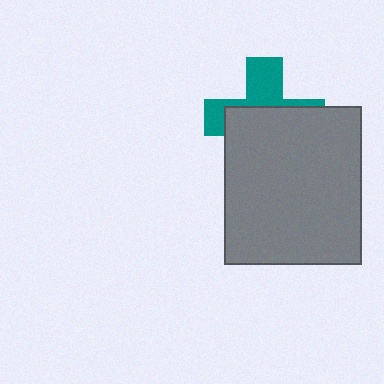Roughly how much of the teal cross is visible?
A small part of it is visible (roughly 39%).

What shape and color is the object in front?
The object in front is a gray rectangle.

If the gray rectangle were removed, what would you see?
You would see the complete teal cross.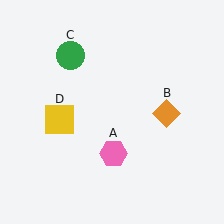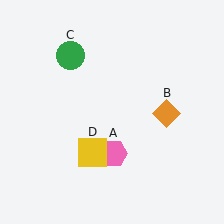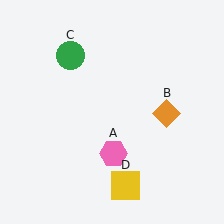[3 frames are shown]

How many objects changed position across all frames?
1 object changed position: yellow square (object D).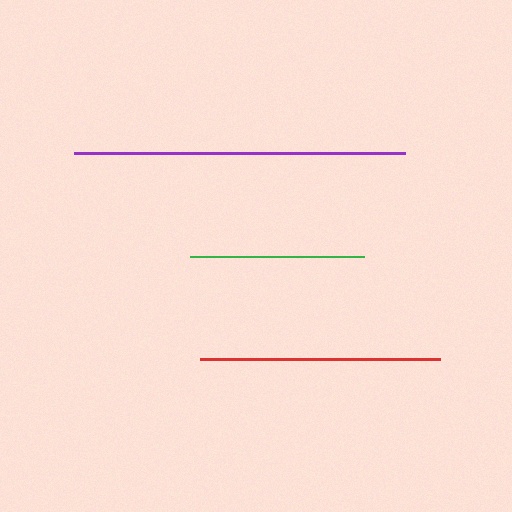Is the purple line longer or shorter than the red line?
The purple line is longer than the red line.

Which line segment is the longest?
The purple line is the longest at approximately 332 pixels.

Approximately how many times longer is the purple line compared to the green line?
The purple line is approximately 1.9 times the length of the green line.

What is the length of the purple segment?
The purple segment is approximately 332 pixels long.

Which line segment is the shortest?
The green line is the shortest at approximately 174 pixels.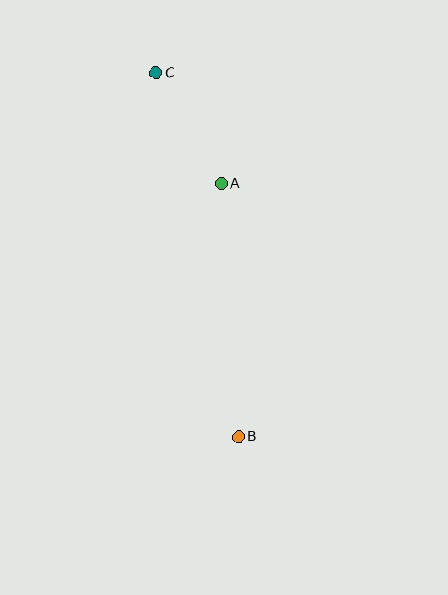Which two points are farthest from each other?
Points B and C are farthest from each other.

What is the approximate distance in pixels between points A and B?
The distance between A and B is approximately 254 pixels.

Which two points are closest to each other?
Points A and C are closest to each other.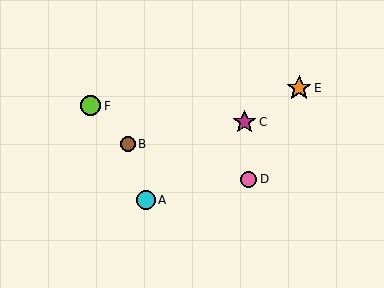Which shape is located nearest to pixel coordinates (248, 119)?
The magenta star (labeled C) at (244, 122) is nearest to that location.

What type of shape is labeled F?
Shape F is a lime circle.